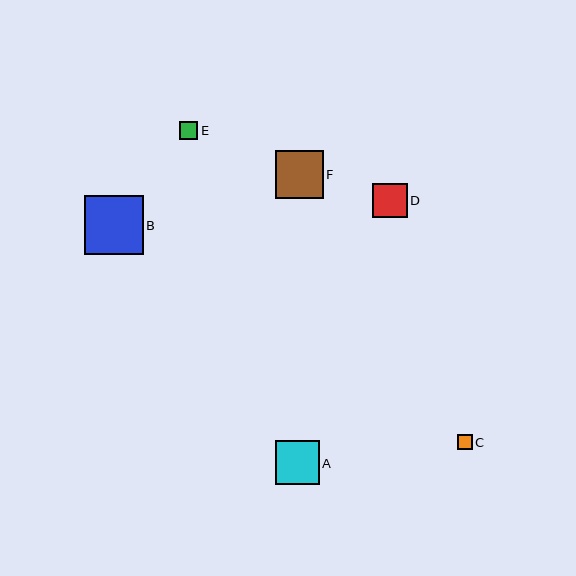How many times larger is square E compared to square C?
Square E is approximately 1.2 times the size of square C.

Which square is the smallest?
Square C is the smallest with a size of approximately 15 pixels.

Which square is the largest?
Square B is the largest with a size of approximately 58 pixels.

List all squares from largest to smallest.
From largest to smallest: B, F, A, D, E, C.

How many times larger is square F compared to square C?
Square F is approximately 3.2 times the size of square C.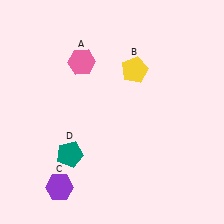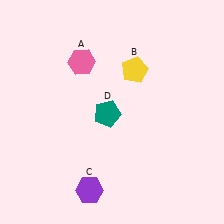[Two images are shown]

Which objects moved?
The objects that moved are: the purple hexagon (C), the teal pentagon (D).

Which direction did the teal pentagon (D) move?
The teal pentagon (D) moved up.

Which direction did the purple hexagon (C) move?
The purple hexagon (C) moved right.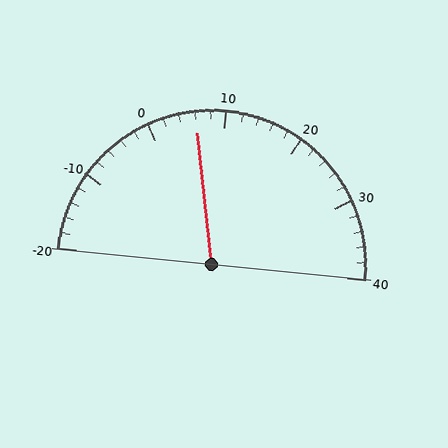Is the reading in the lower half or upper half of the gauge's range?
The reading is in the lower half of the range (-20 to 40).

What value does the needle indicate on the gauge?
The needle indicates approximately 6.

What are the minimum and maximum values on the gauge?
The gauge ranges from -20 to 40.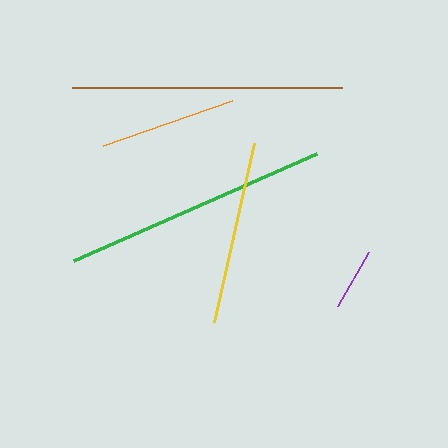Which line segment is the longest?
The brown line is the longest at approximately 270 pixels.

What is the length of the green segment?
The green segment is approximately 266 pixels long.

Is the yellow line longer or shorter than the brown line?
The brown line is longer than the yellow line.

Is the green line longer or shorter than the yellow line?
The green line is longer than the yellow line.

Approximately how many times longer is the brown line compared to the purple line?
The brown line is approximately 4.3 times the length of the purple line.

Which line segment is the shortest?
The purple line is the shortest at approximately 62 pixels.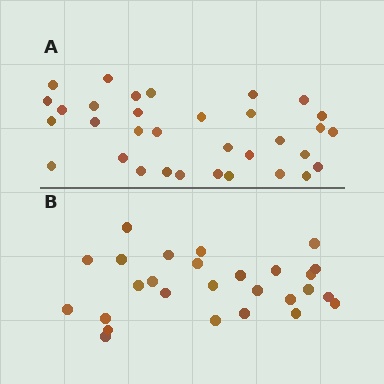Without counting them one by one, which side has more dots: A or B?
Region A (the top region) has more dots.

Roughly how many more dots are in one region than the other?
Region A has about 6 more dots than region B.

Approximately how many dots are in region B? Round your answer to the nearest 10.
About 30 dots. (The exact count is 27, which rounds to 30.)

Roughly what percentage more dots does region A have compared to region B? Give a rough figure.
About 20% more.